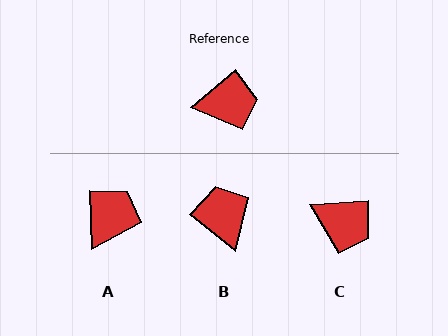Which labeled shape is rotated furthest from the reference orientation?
B, about 100 degrees away.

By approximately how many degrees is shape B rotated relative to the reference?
Approximately 100 degrees counter-clockwise.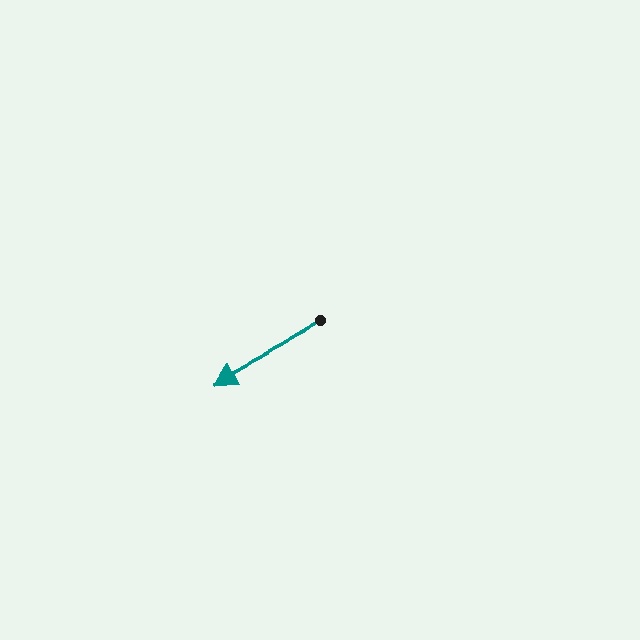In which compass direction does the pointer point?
Southwest.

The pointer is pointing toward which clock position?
Roughly 8 o'clock.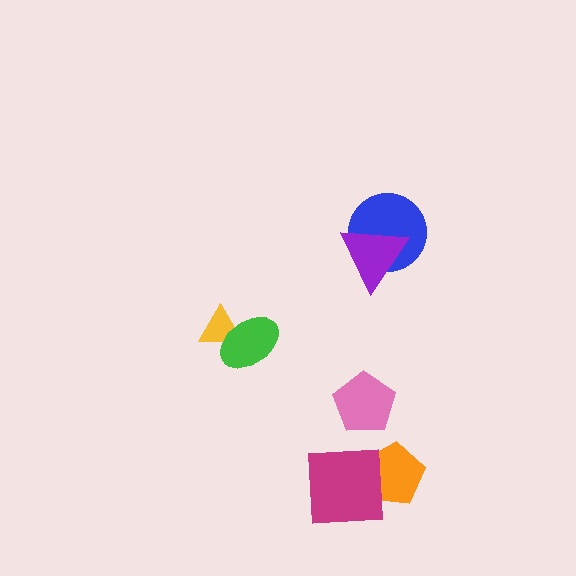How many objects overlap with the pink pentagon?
0 objects overlap with the pink pentagon.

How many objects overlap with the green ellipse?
1 object overlaps with the green ellipse.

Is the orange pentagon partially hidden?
Yes, it is partially covered by another shape.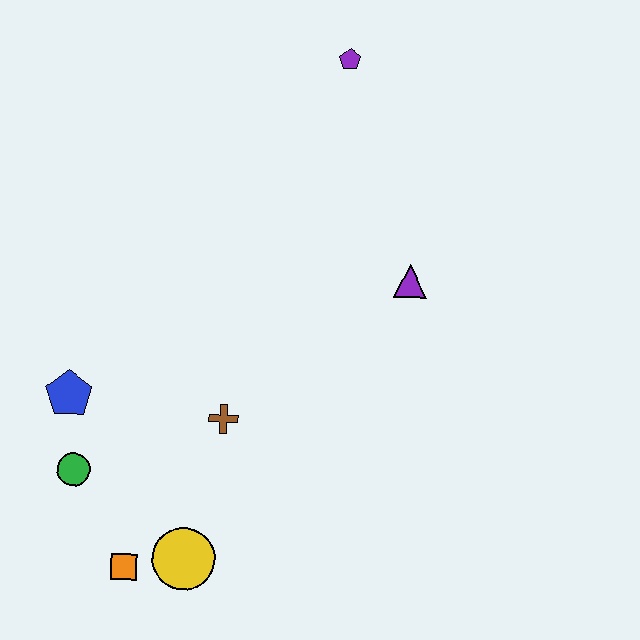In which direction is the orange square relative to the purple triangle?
The orange square is below the purple triangle.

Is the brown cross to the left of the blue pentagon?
No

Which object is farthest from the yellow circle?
The purple pentagon is farthest from the yellow circle.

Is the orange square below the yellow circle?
Yes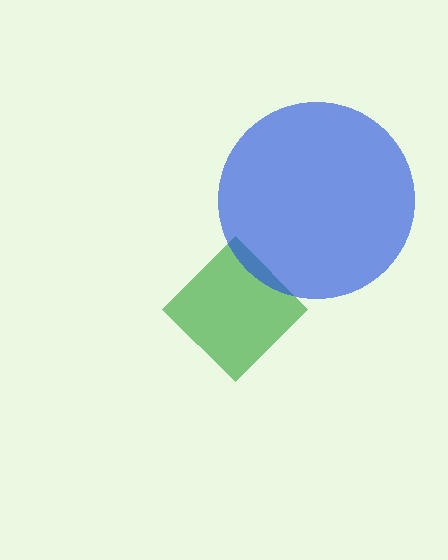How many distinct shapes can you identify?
There are 2 distinct shapes: a green diamond, a blue circle.